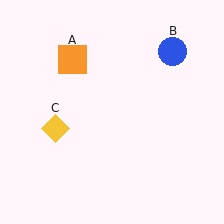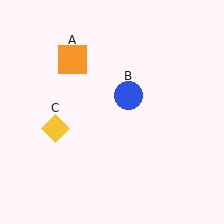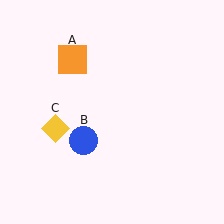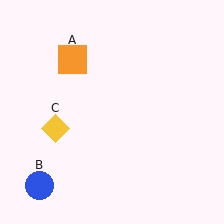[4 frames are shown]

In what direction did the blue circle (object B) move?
The blue circle (object B) moved down and to the left.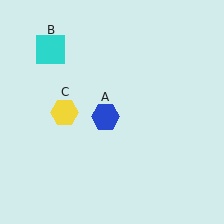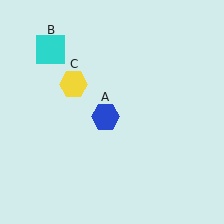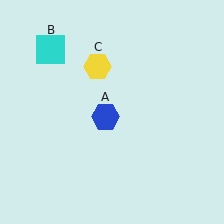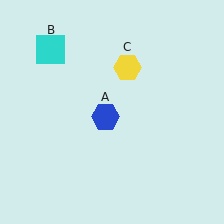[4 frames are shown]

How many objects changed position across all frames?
1 object changed position: yellow hexagon (object C).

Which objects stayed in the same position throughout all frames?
Blue hexagon (object A) and cyan square (object B) remained stationary.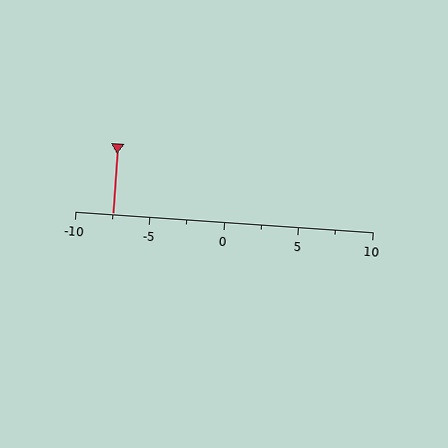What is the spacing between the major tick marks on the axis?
The major ticks are spaced 5 apart.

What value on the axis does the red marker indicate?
The marker indicates approximately -7.5.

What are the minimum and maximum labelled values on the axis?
The axis runs from -10 to 10.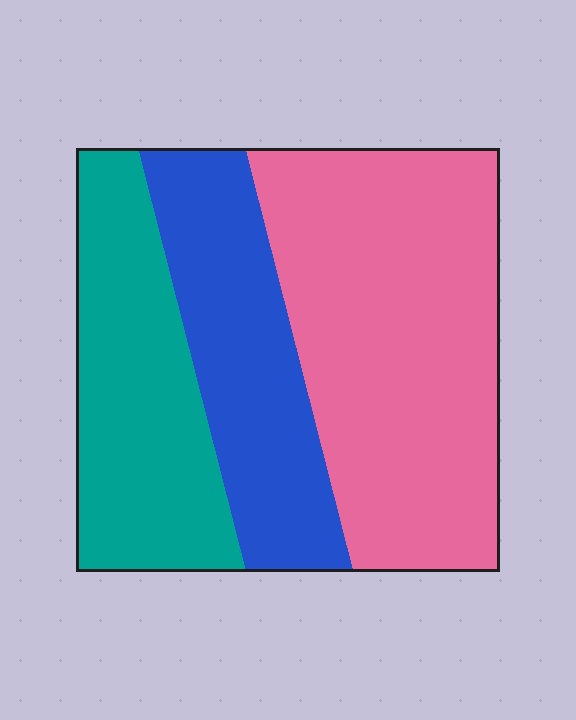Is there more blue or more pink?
Pink.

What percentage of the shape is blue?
Blue covers around 25% of the shape.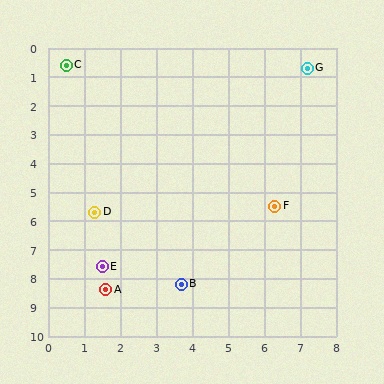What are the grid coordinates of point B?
Point B is at approximately (3.7, 8.2).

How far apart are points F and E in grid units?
Points F and E are about 5.2 grid units apart.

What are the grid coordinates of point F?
Point F is at approximately (6.3, 5.5).